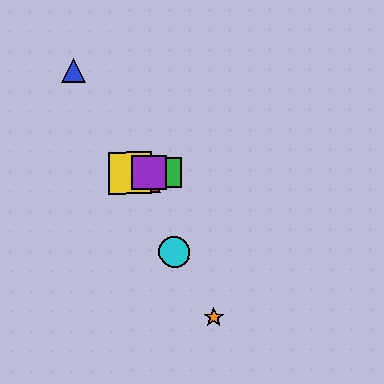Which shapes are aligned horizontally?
The red triangle, the green square, the yellow square, the purple square are aligned horizontally.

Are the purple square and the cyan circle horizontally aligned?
No, the purple square is at y≈173 and the cyan circle is at y≈252.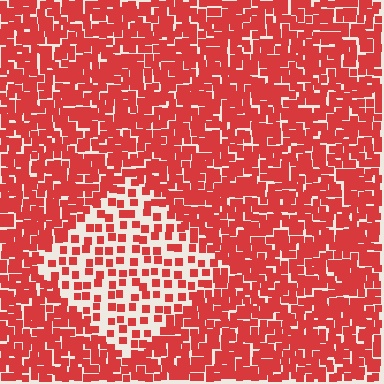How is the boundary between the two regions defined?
The boundary is defined by a change in element density (approximately 2.3x ratio). All elements are the same color, size, and shape.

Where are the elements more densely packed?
The elements are more densely packed outside the diamond boundary.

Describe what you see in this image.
The image contains small red elements arranged at two different densities. A diamond-shaped region is visible where the elements are less densely packed than the surrounding area.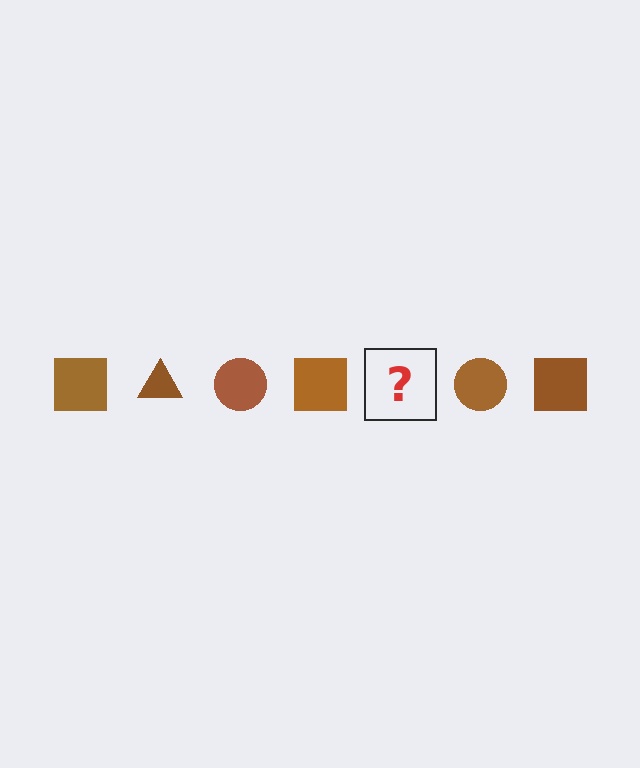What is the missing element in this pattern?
The missing element is a brown triangle.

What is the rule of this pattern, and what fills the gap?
The rule is that the pattern cycles through square, triangle, circle shapes in brown. The gap should be filled with a brown triangle.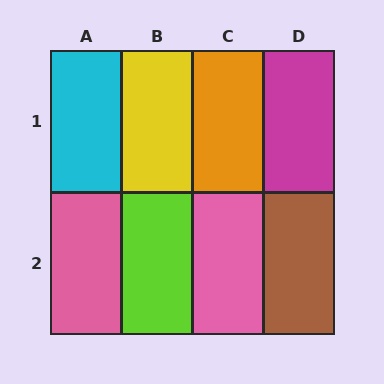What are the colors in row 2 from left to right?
Pink, lime, pink, brown.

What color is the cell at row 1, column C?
Orange.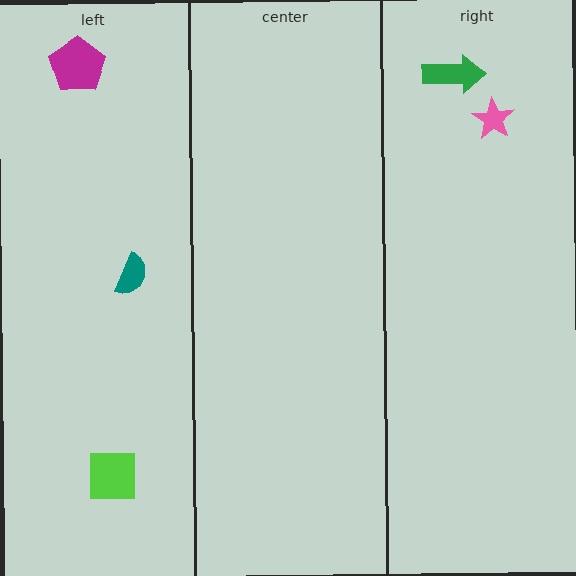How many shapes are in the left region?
3.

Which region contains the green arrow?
The right region.